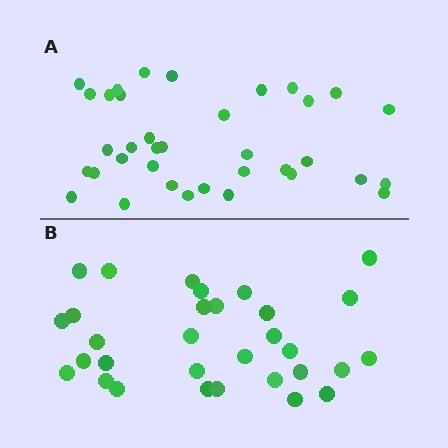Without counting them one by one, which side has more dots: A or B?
Region A (the top region) has more dots.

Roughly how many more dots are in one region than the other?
Region A has about 5 more dots than region B.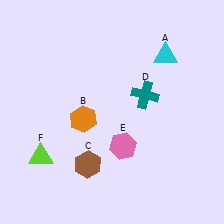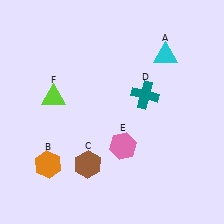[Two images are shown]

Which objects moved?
The objects that moved are: the orange hexagon (B), the lime triangle (F).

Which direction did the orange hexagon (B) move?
The orange hexagon (B) moved down.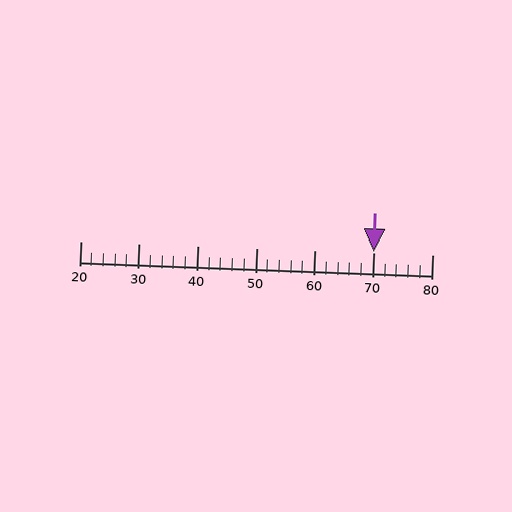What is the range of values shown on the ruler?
The ruler shows values from 20 to 80.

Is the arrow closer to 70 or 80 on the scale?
The arrow is closer to 70.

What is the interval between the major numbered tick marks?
The major tick marks are spaced 10 units apart.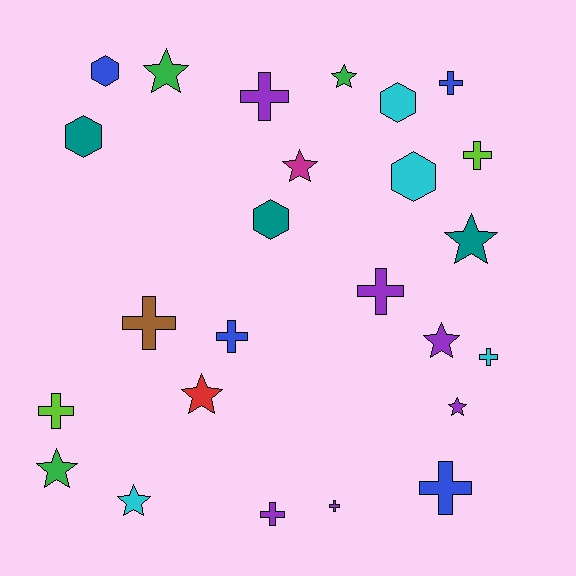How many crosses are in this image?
There are 11 crosses.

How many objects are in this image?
There are 25 objects.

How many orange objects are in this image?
There are no orange objects.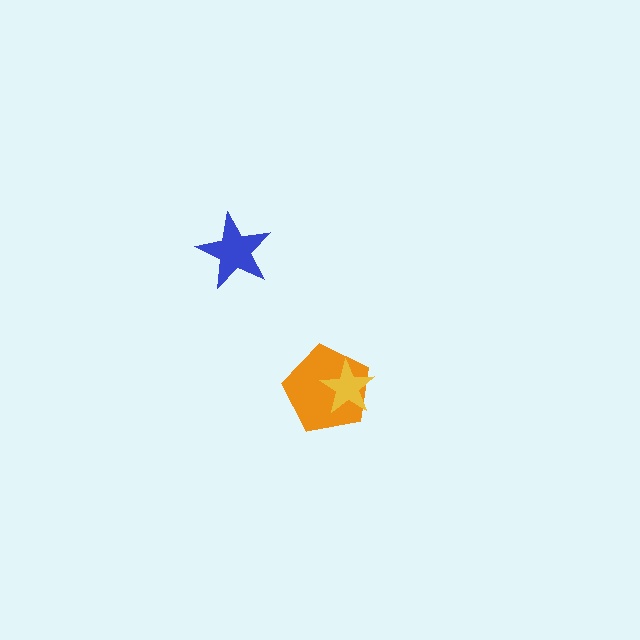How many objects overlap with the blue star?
0 objects overlap with the blue star.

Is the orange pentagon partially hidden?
Yes, it is partially covered by another shape.